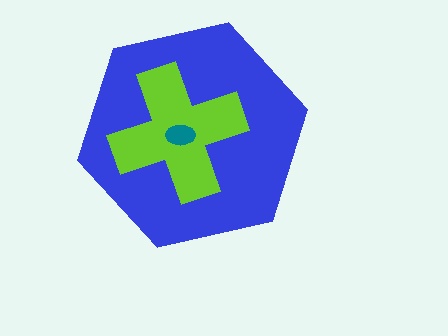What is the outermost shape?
The blue hexagon.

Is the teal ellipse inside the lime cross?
Yes.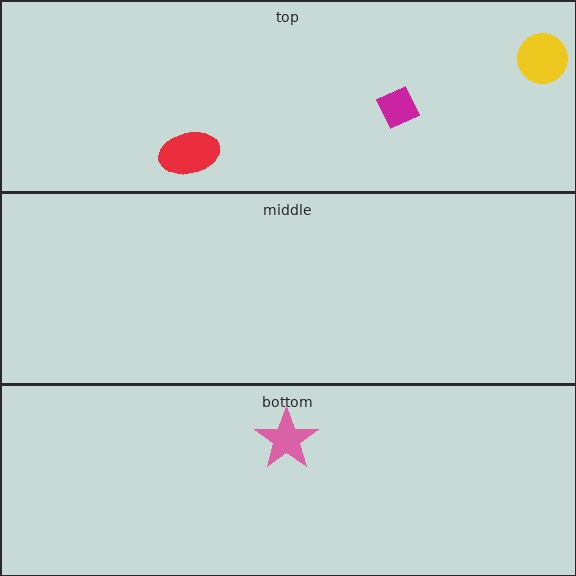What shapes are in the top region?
The yellow circle, the magenta diamond, the red ellipse.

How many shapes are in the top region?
3.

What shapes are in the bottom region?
The pink star.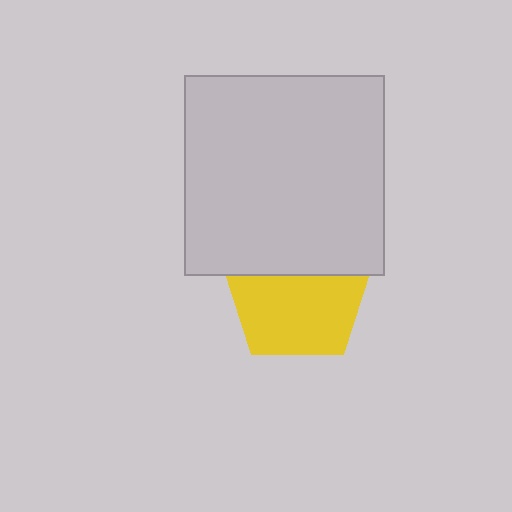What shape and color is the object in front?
The object in front is a light gray square.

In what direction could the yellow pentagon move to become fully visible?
The yellow pentagon could move down. That would shift it out from behind the light gray square entirely.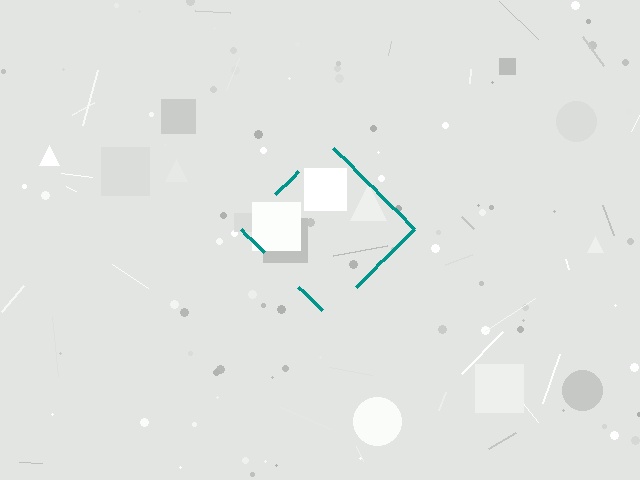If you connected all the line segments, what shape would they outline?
They would outline a diamond.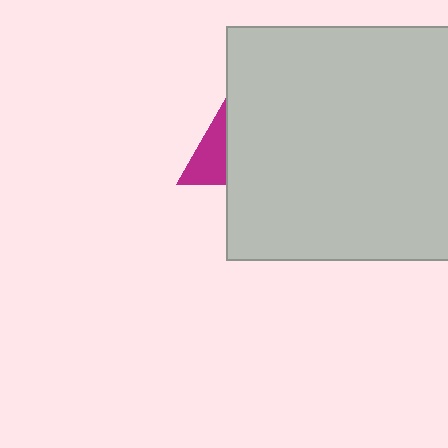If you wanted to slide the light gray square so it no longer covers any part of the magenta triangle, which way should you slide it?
Slide it right — that is the most direct way to separate the two shapes.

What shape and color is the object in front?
The object in front is a light gray square.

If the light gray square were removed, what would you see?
You would see the complete magenta triangle.